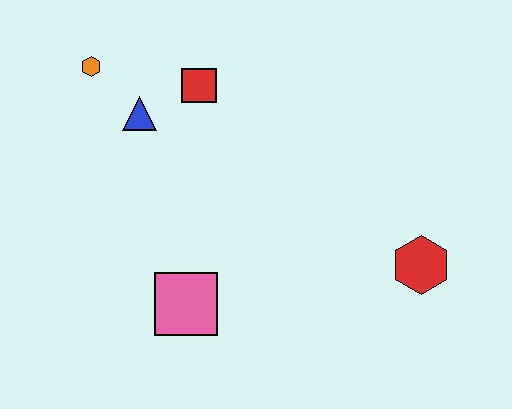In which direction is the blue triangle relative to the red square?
The blue triangle is to the left of the red square.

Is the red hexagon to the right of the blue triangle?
Yes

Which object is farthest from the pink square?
The orange hexagon is farthest from the pink square.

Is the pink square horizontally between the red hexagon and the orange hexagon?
Yes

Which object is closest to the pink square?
The blue triangle is closest to the pink square.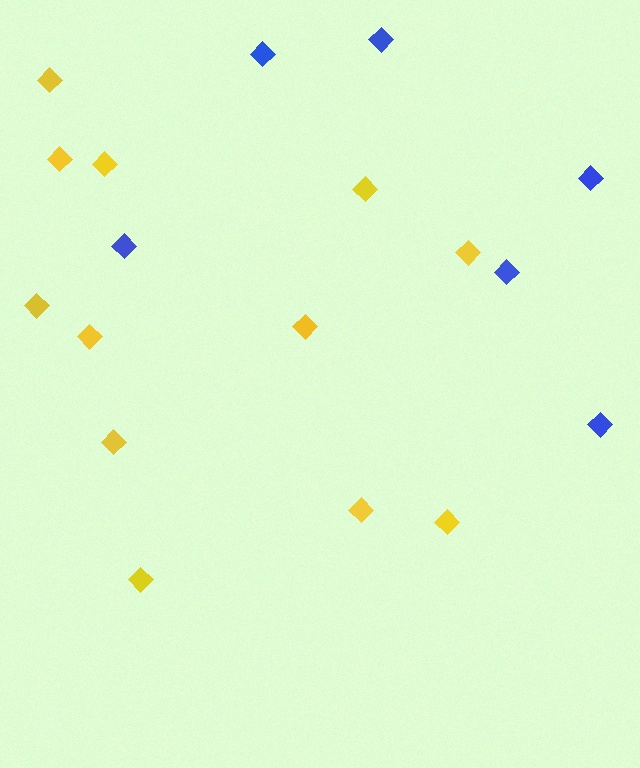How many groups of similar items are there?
There are 2 groups: one group of blue diamonds (6) and one group of yellow diamonds (12).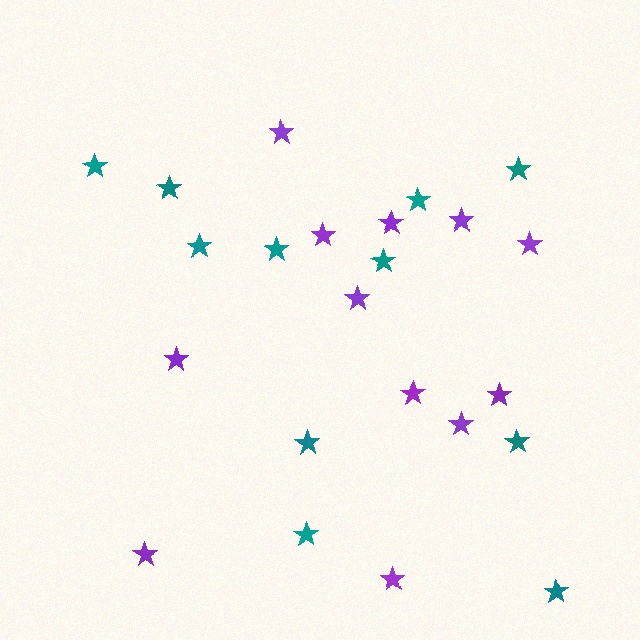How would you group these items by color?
There are 2 groups: one group of purple stars (12) and one group of teal stars (11).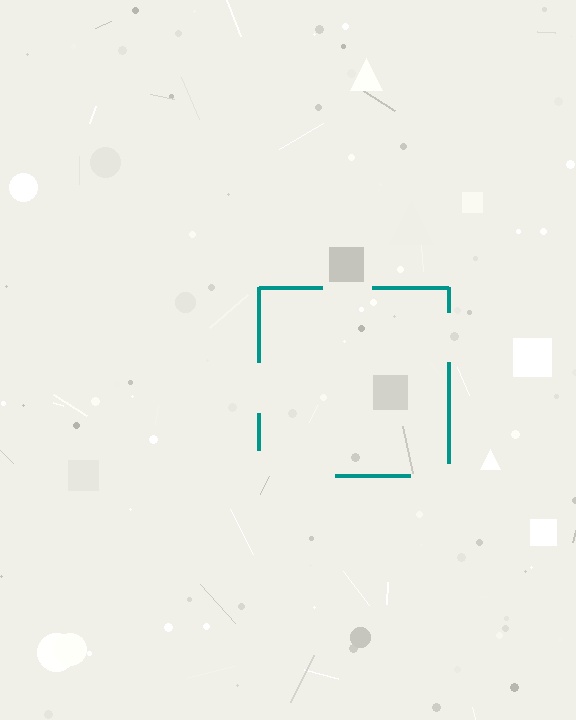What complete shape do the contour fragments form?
The contour fragments form a square.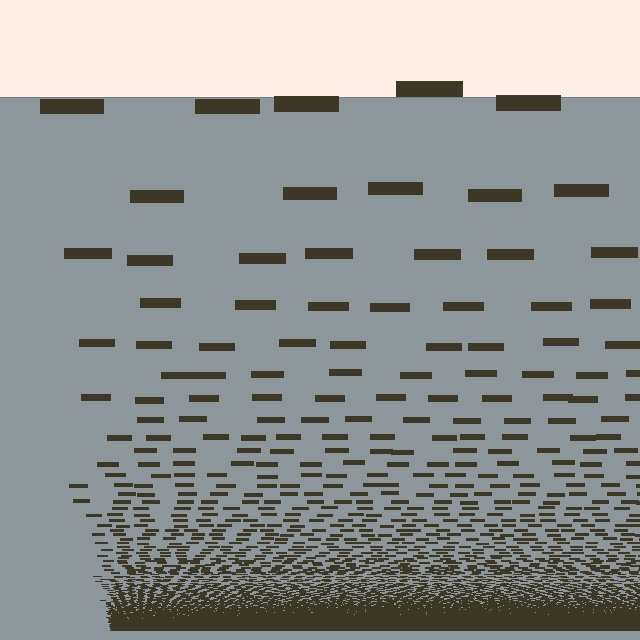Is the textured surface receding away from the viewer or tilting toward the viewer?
The surface appears to tilt toward the viewer. Texture elements get larger and sparser toward the top.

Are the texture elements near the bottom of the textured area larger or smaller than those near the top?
Smaller. The gradient is inverted — elements near the bottom are smaller and denser.